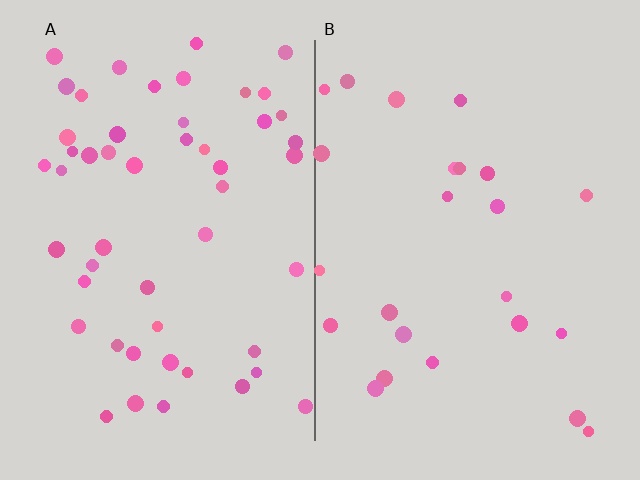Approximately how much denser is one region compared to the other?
Approximately 2.1× — region A over region B.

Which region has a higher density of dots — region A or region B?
A (the left).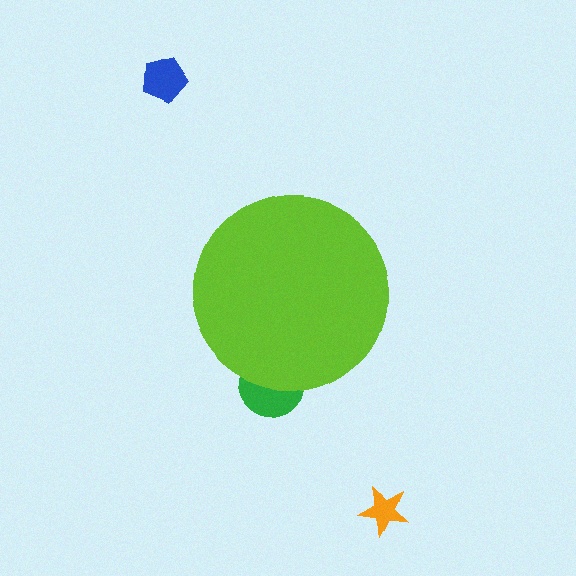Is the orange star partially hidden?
No, the orange star is fully visible.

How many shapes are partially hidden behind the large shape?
1 shape is partially hidden.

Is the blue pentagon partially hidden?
No, the blue pentagon is fully visible.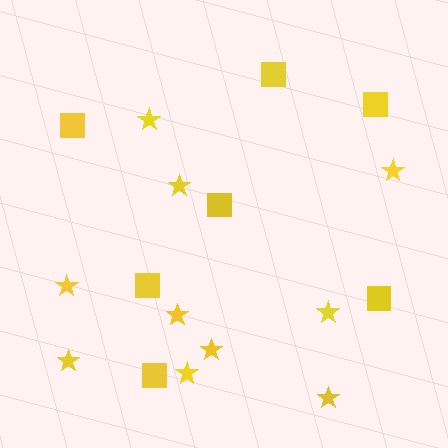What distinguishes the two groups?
There are 2 groups: one group of stars (10) and one group of squares (7).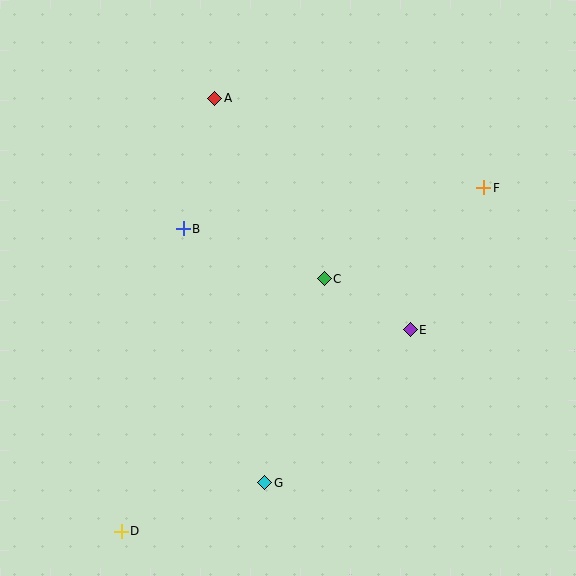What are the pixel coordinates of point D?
Point D is at (121, 531).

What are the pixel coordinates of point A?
Point A is at (215, 98).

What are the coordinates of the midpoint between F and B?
The midpoint between F and B is at (334, 208).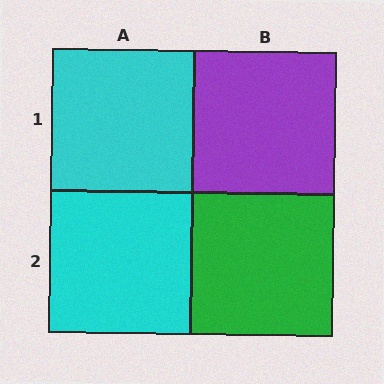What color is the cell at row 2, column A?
Cyan.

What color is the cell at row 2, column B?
Green.